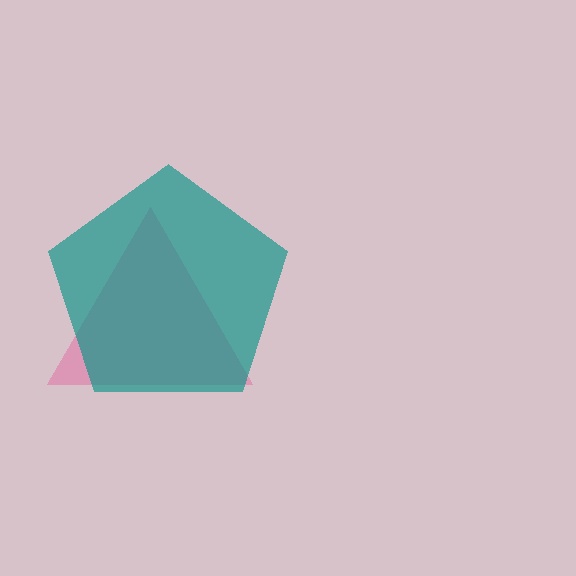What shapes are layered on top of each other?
The layered shapes are: a pink triangle, a teal pentagon.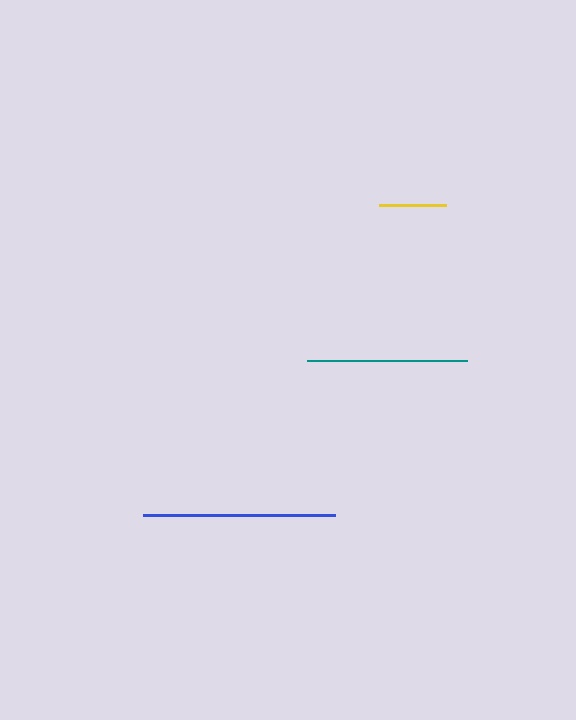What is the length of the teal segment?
The teal segment is approximately 160 pixels long.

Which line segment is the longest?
The blue line is the longest at approximately 192 pixels.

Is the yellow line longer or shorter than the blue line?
The blue line is longer than the yellow line.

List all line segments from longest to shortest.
From longest to shortest: blue, teal, yellow.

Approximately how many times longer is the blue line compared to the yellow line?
The blue line is approximately 2.9 times the length of the yellow line.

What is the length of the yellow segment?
The yellow segment is approximately 67 pixels long.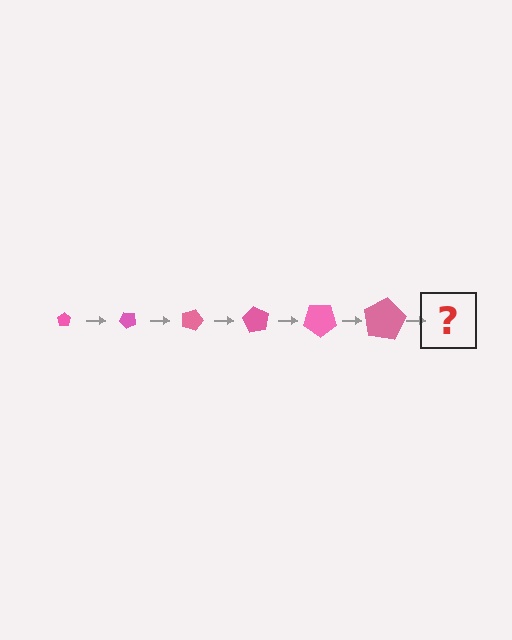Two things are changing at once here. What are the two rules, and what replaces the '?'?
The two rules are that the pentagon grows larger each step and it rotates 45 degrees each step. The '?' should be a pentagon, larger than the previous one and rotated 270 degrees from the start.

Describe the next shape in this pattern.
It should be a pentagon, larger than the previous one and rotated 270 degrees from the start.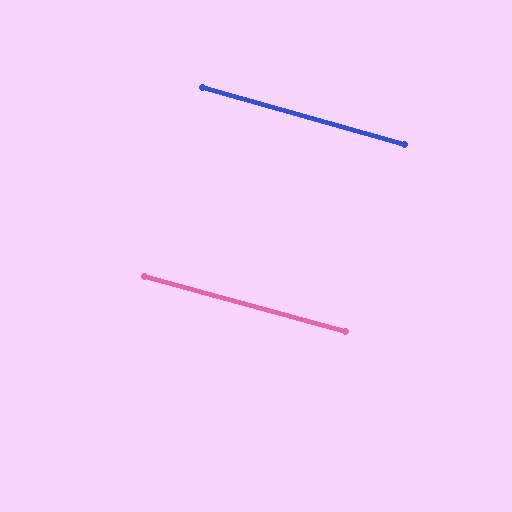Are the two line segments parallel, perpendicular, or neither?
Parallel — their directions differ by only 0.2°.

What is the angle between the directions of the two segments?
Approximately 0 degrees.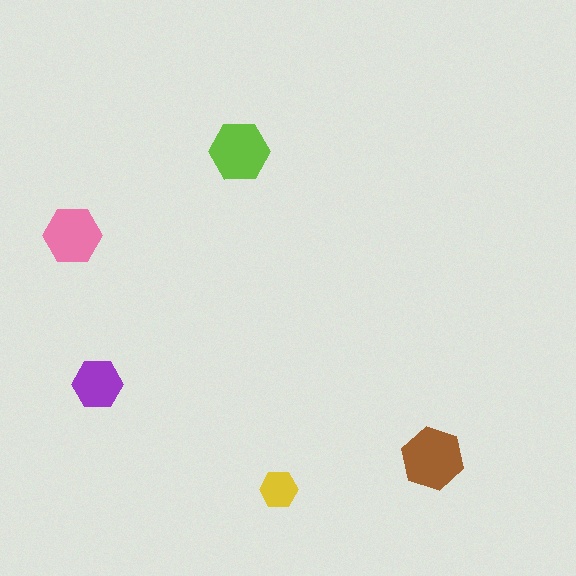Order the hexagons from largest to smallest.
the brown one, the lime one, the pink one, the purple one, the yellow one.